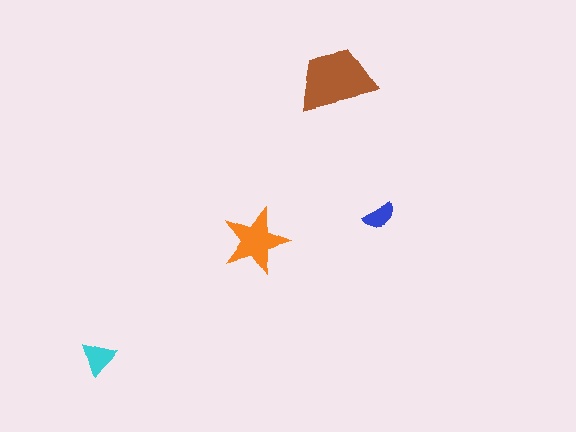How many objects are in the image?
There are 4 objects in the image.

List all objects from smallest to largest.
The blue semicircle, the cyan triangle, the orange star, the brown trapezoid.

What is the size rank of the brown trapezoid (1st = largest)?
1st.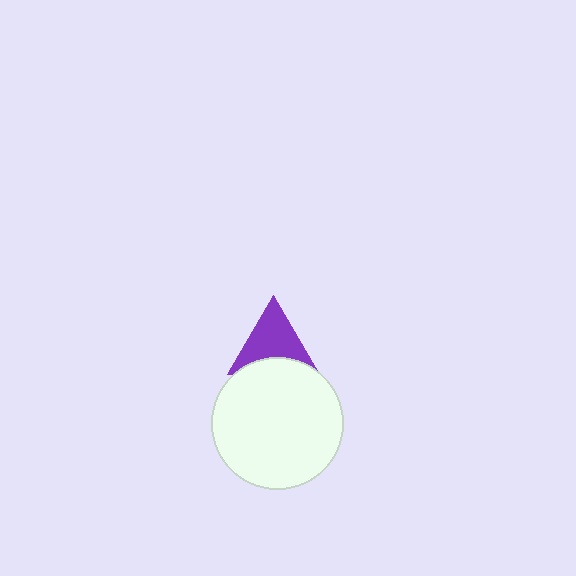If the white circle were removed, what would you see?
You would see the complete purple triangle.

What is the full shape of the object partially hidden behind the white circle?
The partially hidden object is a purple triangle.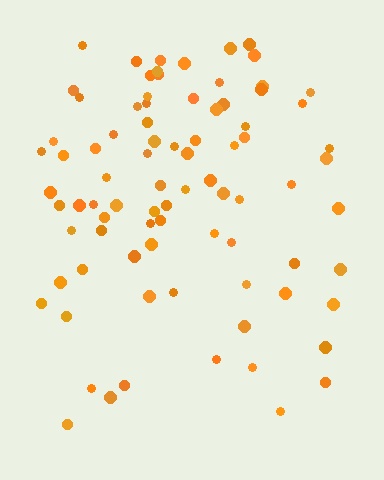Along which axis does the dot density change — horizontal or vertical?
Vertical.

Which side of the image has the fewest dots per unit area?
The bottom.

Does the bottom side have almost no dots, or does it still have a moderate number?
Still a moderate number, just noticeably fewer than the top.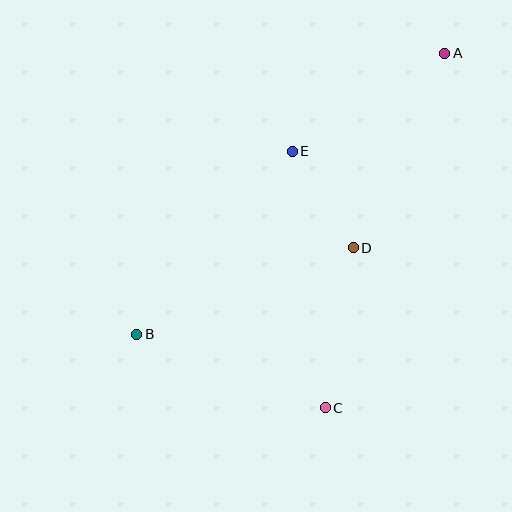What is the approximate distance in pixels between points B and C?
The distance between B and C is approximately 202 pixels.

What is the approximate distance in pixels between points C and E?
The distance between C and E is approximately 259 pixels.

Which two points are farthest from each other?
Points A and B are farthest from each other.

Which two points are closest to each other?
Points D and E are closest to each other.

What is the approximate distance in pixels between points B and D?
The distance between B and D is approximately 233 pixels.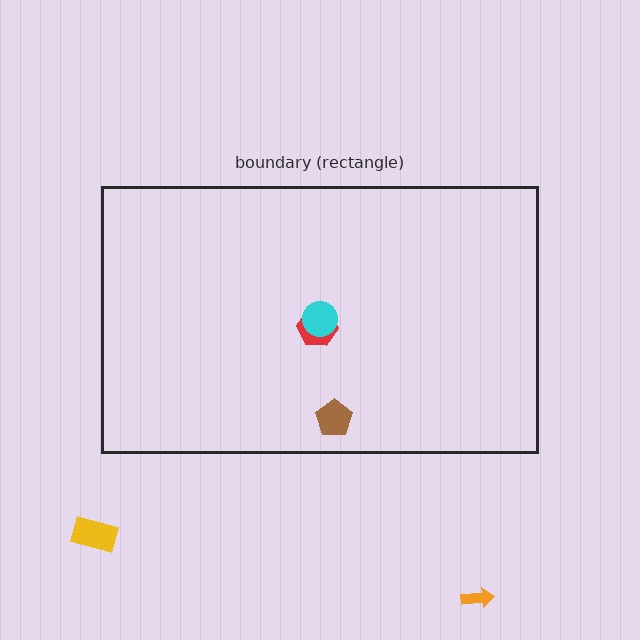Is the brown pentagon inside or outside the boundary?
Inside.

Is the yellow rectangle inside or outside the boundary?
Outside.